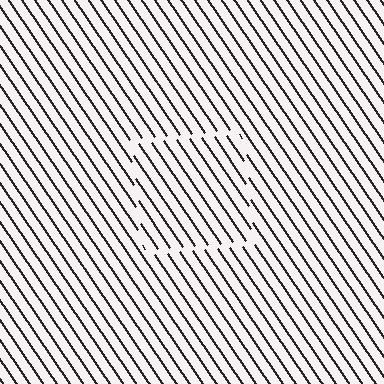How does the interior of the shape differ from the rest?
The interior of the shape contains the same grating, shifted by half a period — the contour is defined by the phase discontinuity where line-ends from the inner and outer gratings abut.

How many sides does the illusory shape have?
4 sides — the line-ends trace a square.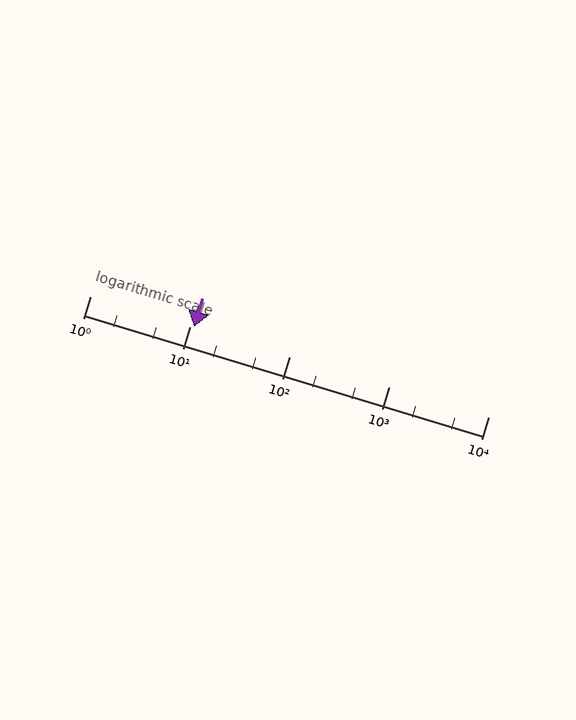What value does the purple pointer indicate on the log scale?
The pointer indicates approximately 11.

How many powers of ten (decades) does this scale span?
The scale spans 4 decades, from 1 to 10000.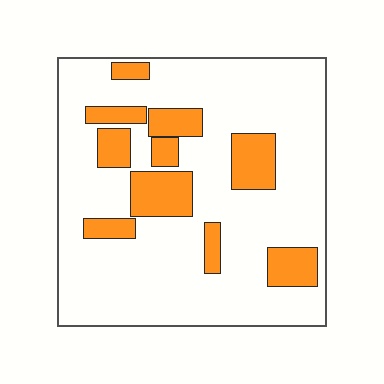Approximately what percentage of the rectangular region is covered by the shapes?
Approximately 20%.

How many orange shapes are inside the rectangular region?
10.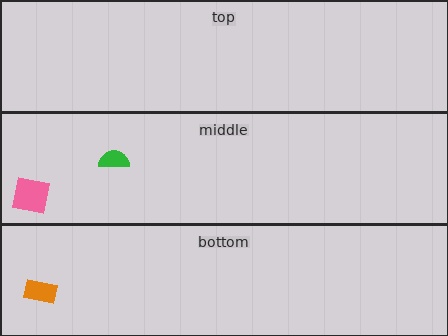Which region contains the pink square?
The middle region.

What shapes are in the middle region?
The green semicircle, the pink square.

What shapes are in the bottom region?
The orange rectangle.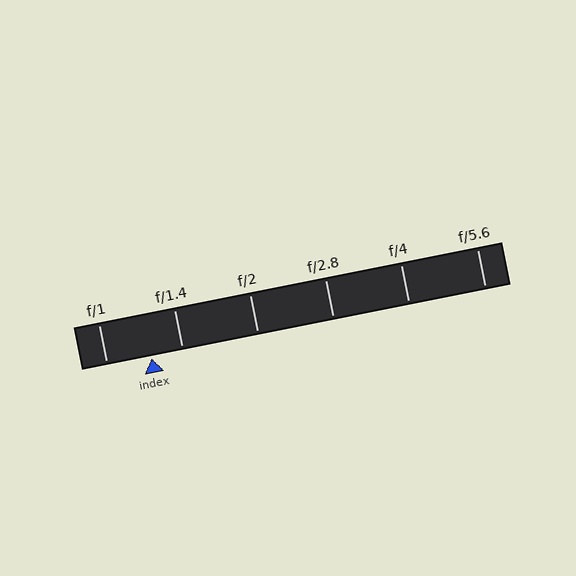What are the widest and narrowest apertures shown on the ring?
The widest aperture shown is f/1 and the narrowest is f/5.6.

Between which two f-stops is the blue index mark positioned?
The index mark is between f/1 and f/1.4.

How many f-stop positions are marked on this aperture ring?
There are 6 f-stop positions marked.